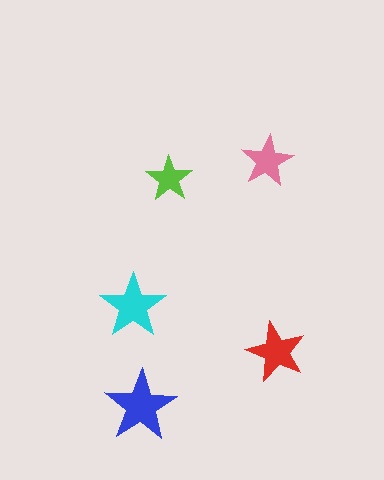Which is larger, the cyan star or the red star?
The cyan one.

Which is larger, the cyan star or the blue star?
The blue one.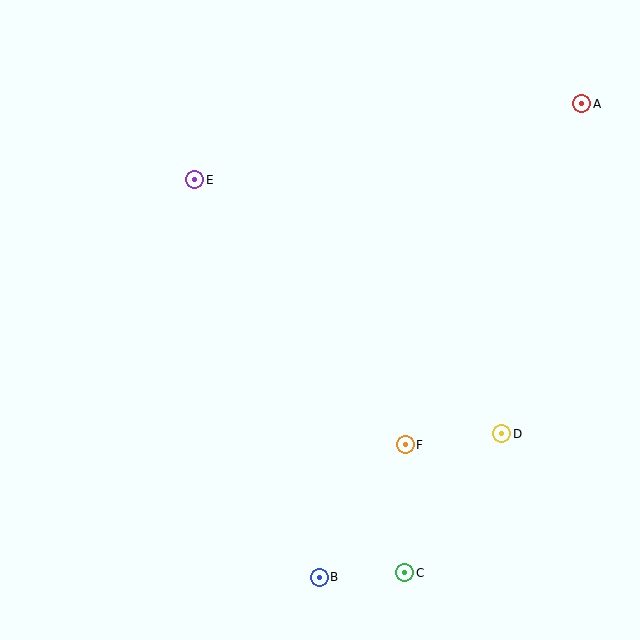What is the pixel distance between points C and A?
The distance between C and A is 501 pixels.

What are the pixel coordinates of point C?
Point C is at (405, 573).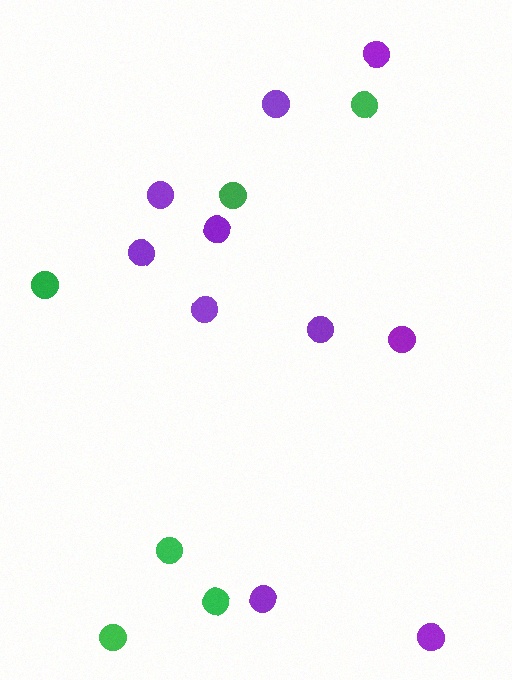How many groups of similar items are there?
There are 2 groups: one group of purple circles (10) and one group of green circles (6).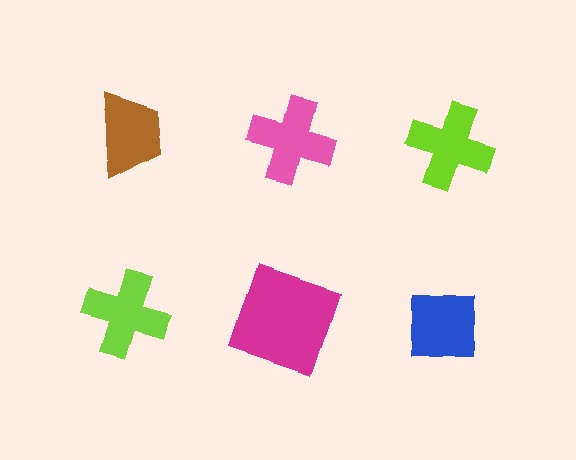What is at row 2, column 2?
A magenta square.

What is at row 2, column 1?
A lime cross.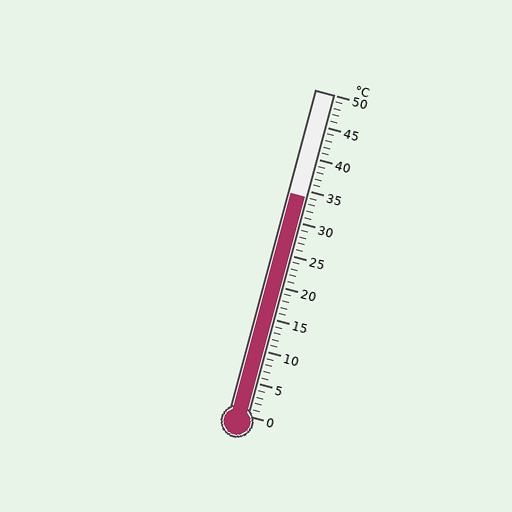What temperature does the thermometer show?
The thermometer shows approximately 34°C.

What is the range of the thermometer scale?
The thermometer scale ranges from 0°C to 50°C.